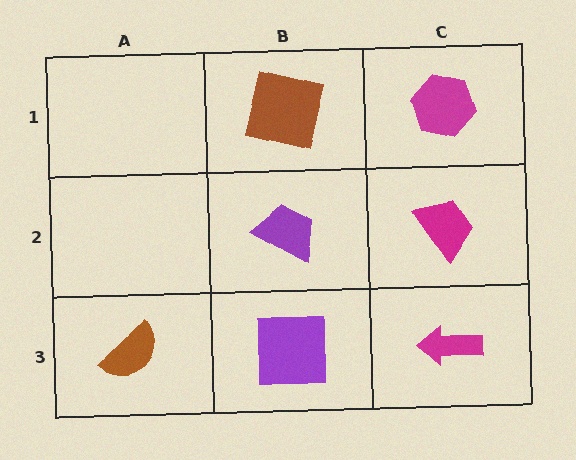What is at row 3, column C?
A magenta arrow.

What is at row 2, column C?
A magenta trapezoid.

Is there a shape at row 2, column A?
No, that cell is empty.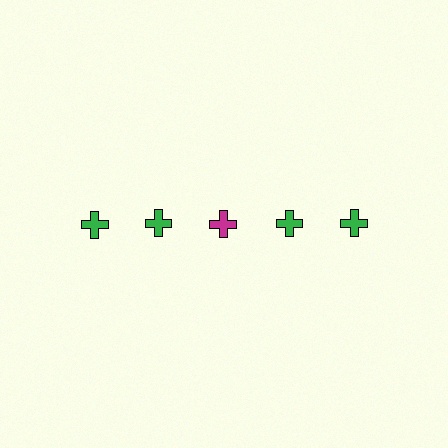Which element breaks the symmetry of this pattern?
The magenta cross in the top row, center column breaks the symmetry. All other shapes are green crosses.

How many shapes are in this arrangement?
There are 5 shapes arranged in a grid pattern.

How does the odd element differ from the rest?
It has a different color: magenta instead of green.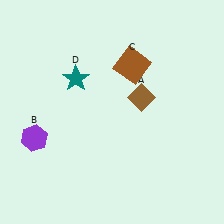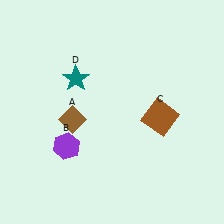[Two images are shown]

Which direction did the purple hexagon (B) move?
The purple hexagon (B) moved right.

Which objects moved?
The objects that moved are: the brown diamond (A), the purple hexagon (B), the brown square (C).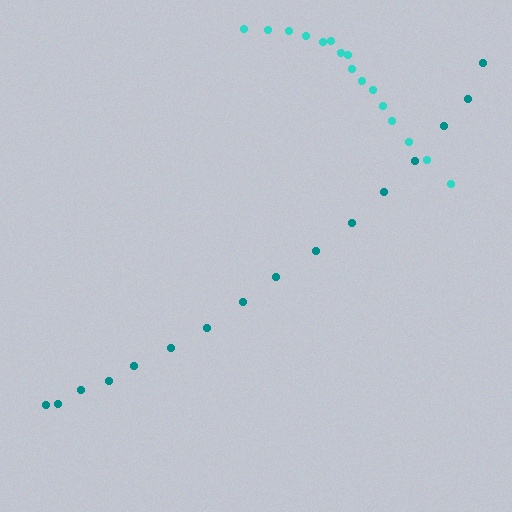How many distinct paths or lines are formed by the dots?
There are 2 distinct paths.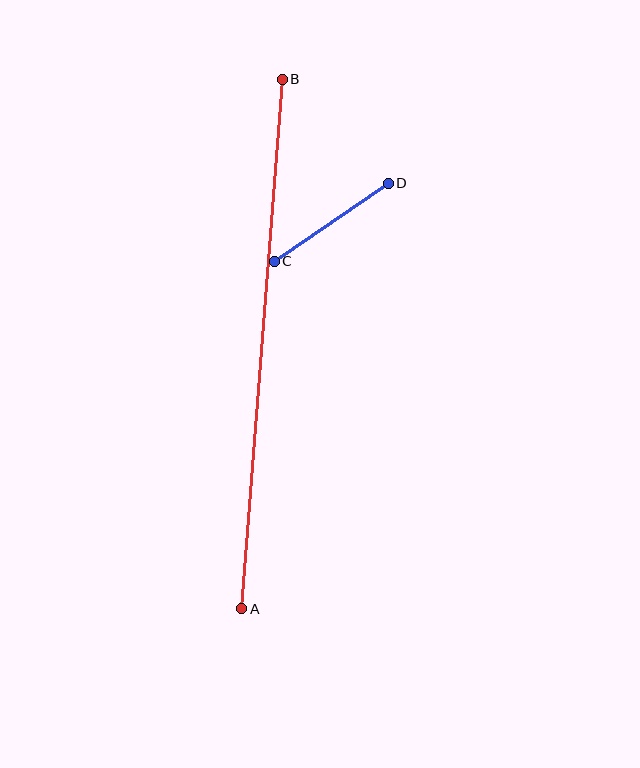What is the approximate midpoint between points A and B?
The midpoint is at approximately (262, 344) pixels.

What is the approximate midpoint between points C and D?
The midpoint is at approximately (331, 222) pixels.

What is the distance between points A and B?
The distance is approximately 531 pixels.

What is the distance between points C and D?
The distance is approximately 138 pixels.